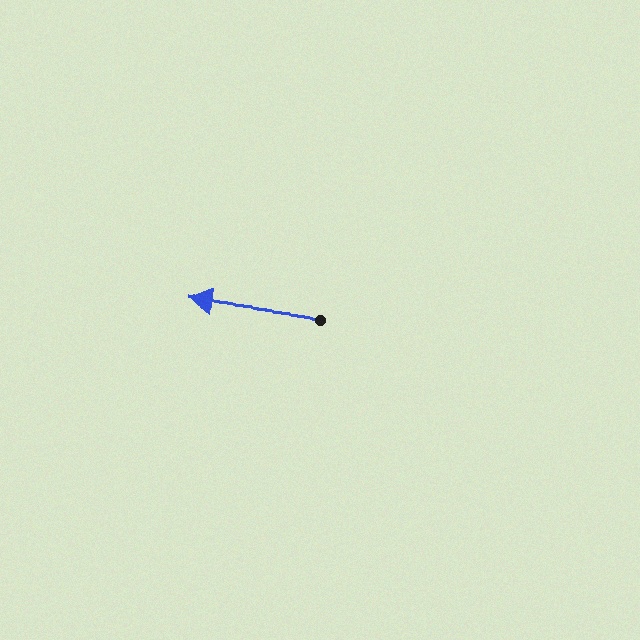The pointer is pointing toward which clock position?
Roughly 9 o'clock.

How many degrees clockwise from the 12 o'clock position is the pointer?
Approximately 277 degrees.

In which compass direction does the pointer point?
West.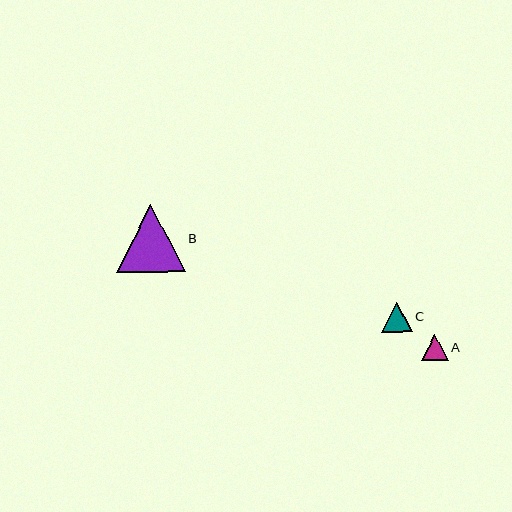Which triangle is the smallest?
Triangle A is the smallest with a size of approximately 26 pixels.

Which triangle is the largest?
Triangle B is the largest with a size of approximately 68 pixels.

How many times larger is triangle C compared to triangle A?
Triangle C is approximately 1.2 times the size of triangle A.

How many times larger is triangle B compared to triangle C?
Triangle B is approximately 2.2 times the size of triangle C.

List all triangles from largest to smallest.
From largest to smallest: B, C, A.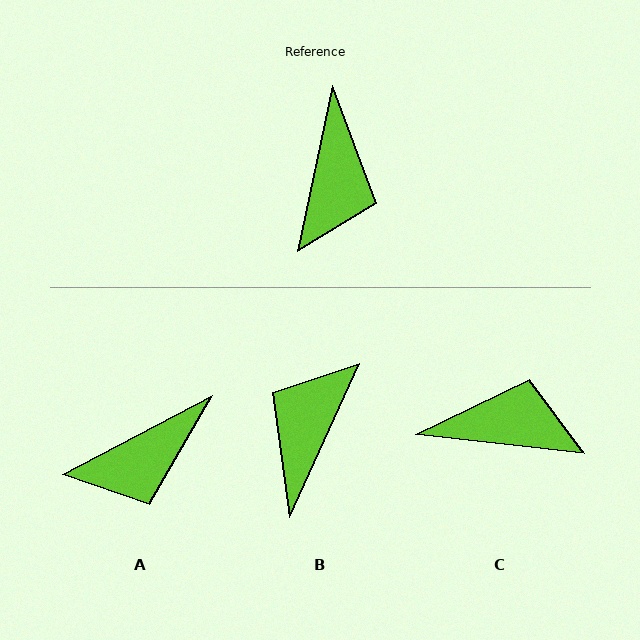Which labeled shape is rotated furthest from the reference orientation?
B, about 168 degrees away.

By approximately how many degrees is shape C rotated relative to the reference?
Approximately 96 degrees counter-clockwise.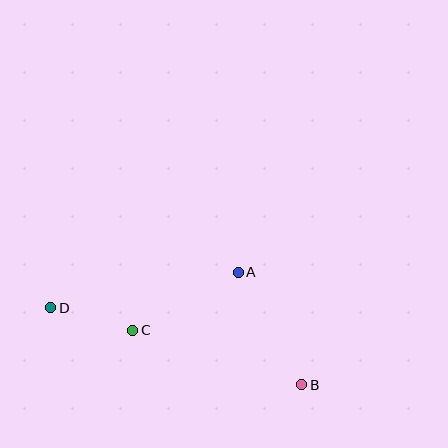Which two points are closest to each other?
Points C and D are closest to each other.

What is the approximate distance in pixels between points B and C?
The distance between B and C is approximately 177 pixels.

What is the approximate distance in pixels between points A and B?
The distance between A and B is approximately 129 pixels.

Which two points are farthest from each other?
Points B and D are farthest from each other.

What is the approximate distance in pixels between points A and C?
The distance between A and C is approximately 120 pixels.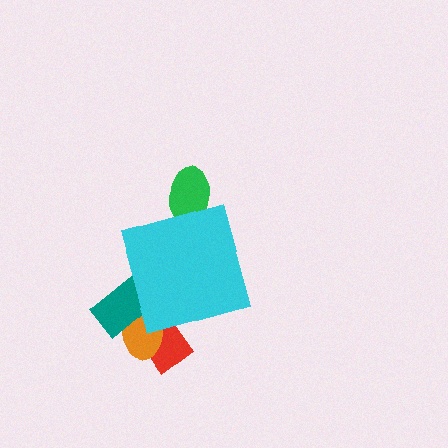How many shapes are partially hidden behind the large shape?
4 shapes are partially hidden.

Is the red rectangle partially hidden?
Yes, the red rectangle is partially hidden behind the cyan diamond.